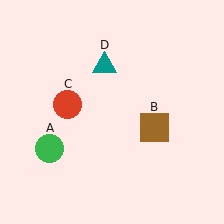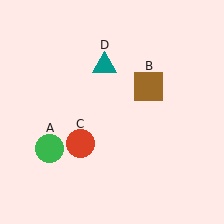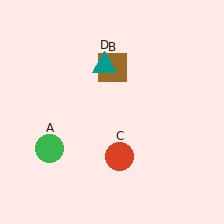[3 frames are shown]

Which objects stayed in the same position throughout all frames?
Green circle (object A) and teal triangle (object D) remained stationary.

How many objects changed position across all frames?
2 objects changed position: brown square (object B), red circle (object C).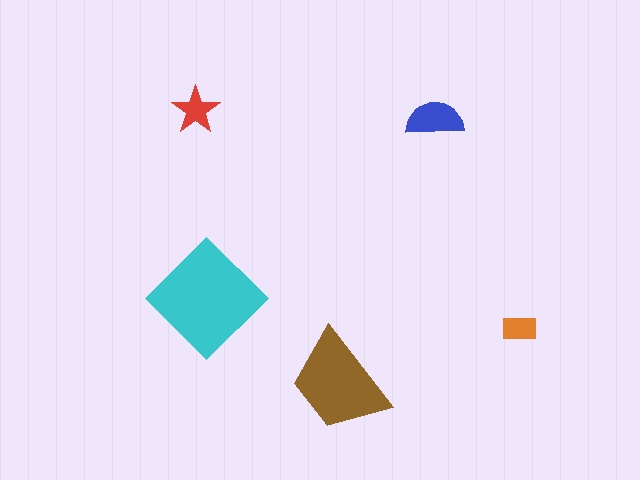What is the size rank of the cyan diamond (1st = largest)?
1st.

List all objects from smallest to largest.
The orange rectangle, the red star, the blue semicircle, the brown trapezoid, the cyan diamond.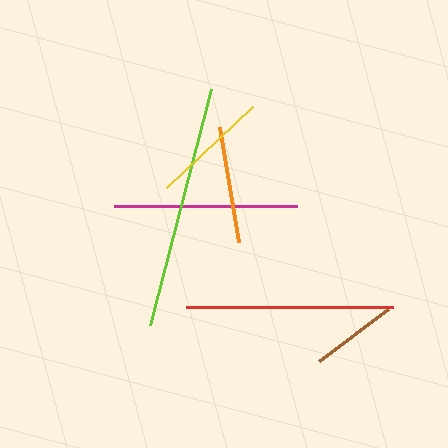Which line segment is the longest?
The lime line is the longest at approximately 244 pixels.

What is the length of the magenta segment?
The magenta segment is approximately 183 pixels long.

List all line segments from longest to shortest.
From longest to shortest: lime, red, magenta, yellow, orange, brown.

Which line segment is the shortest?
The brown line is the shortest at approximately 86 pixels.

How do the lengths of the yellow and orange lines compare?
The yellow and orange lines are approximately the same length.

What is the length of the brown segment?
The brown segment is approximately 86 pixels long.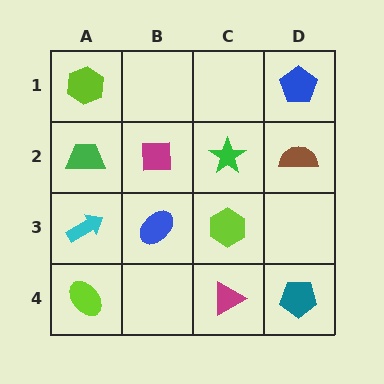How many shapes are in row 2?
4 shapes.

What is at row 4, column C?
A magenta triangle.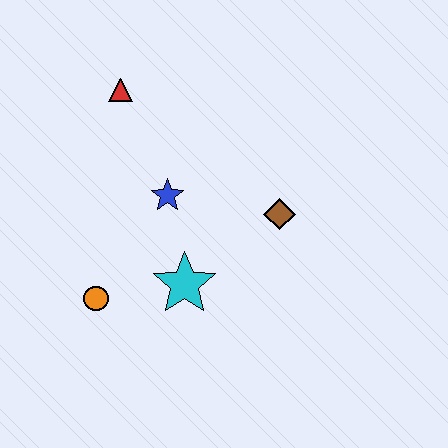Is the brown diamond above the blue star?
No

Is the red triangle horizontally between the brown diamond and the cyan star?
No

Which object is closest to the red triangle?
The blue star is closest to the red triangle.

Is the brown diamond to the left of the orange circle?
No